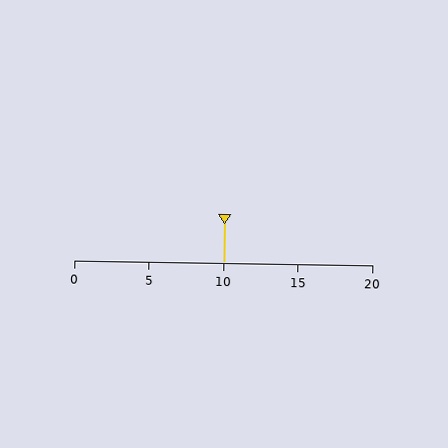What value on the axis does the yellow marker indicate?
The marker indicates approximately 10.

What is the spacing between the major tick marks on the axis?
The major ticks are spaced 5 apart.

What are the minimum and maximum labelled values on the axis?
The axis runs from 0 to 20.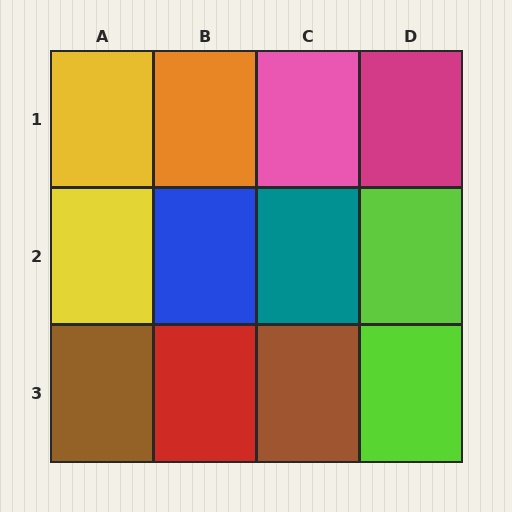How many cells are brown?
2 cells are brown.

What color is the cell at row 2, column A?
Yellow.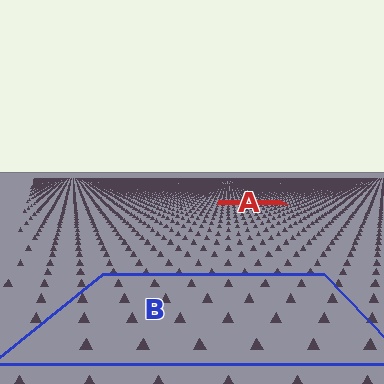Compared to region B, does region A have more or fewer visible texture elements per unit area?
Region A has more texture elements per unit area — they are packed more densely because it is farther away.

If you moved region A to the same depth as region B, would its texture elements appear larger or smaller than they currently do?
They would appear larger. At a closer depth, the same texture elements are projected at a bigger on-screen size.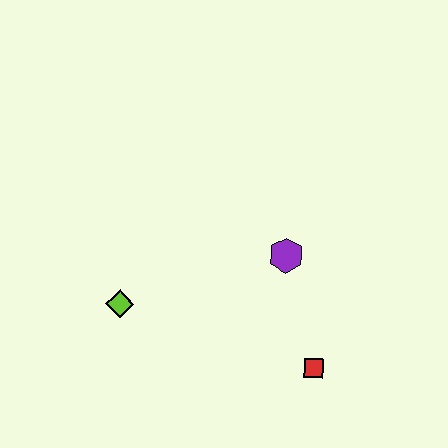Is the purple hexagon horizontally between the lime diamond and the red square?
Yes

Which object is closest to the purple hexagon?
The red square is closest to the purple hexagon.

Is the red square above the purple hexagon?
No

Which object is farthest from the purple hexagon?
The lime diamond is farthest from the purple hexagon.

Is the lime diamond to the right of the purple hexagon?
No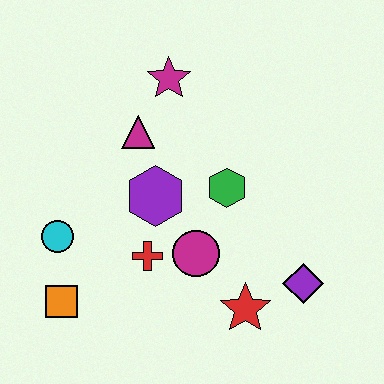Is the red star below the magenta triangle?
Yes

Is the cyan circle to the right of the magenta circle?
No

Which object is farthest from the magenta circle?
The magenta star is farthest from the magenta circle.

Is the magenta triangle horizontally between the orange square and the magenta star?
Yes